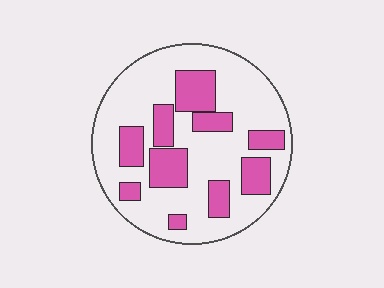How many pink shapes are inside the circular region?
10.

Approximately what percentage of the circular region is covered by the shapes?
Approximately 30%.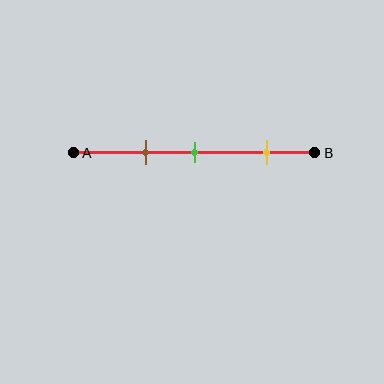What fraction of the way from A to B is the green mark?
The green mark is approximately 50% (0.5) of the way from A to B.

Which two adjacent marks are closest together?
The brown and green marks are the closest adjacent pair.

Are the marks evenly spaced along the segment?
No, the marks are not evenly spaced.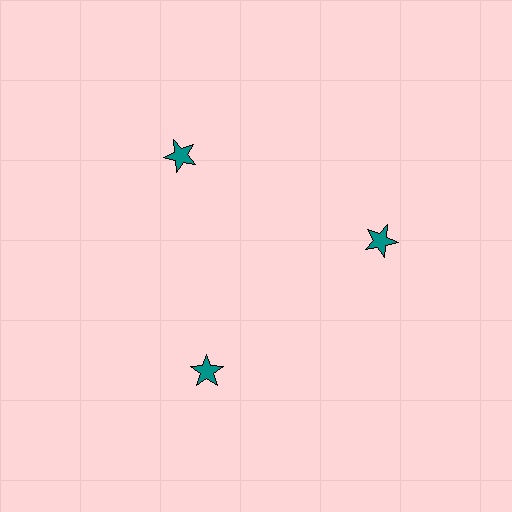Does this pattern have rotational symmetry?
Yes, this pattern has 3-fold rotational symmetry. It looks the same after rotating 120 degrees around the center.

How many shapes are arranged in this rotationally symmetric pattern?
There are 3 shapes, arranged in 3 groups of 1.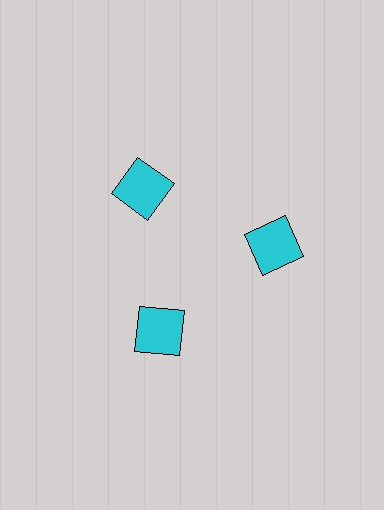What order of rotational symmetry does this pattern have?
This pattern has 3-fold rotational symmetry.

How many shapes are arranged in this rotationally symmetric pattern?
There are 3 shapes, arranged in 3 groups of 1.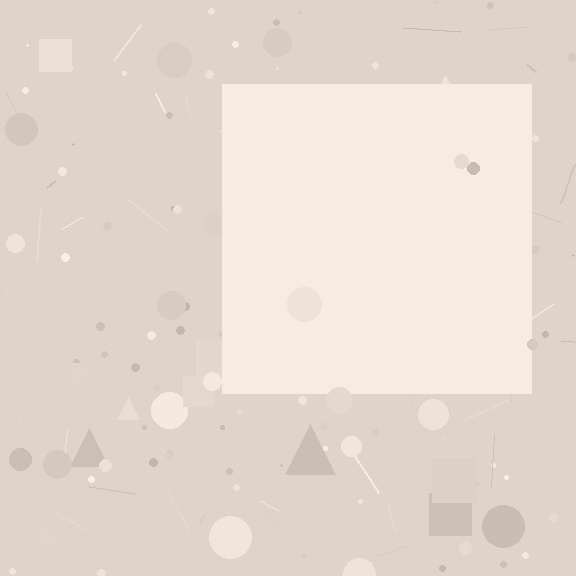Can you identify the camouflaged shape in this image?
The camouflaged shape is a square.